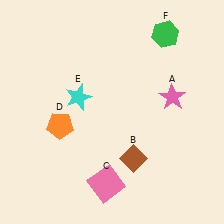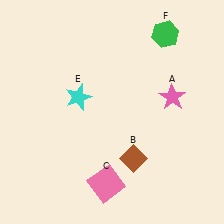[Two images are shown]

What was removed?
The orange pentagon (D) was removed in Image 2.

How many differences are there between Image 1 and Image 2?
There is 1 difference between the two images.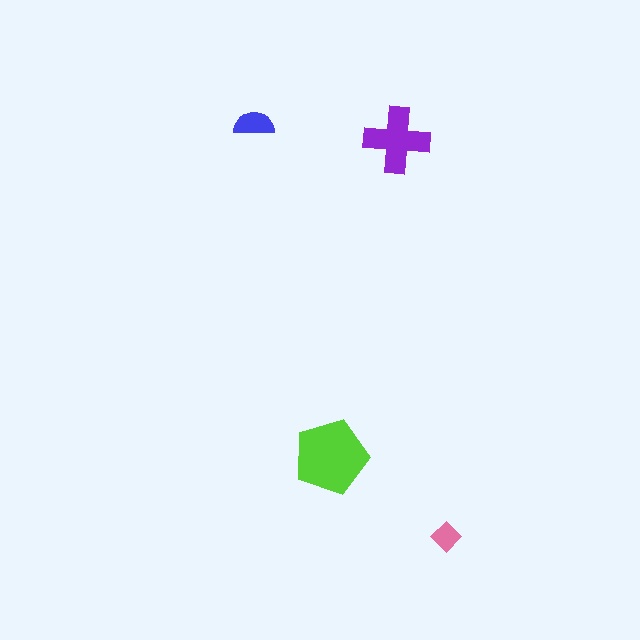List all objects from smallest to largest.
The pink diamond, the blue semicircle, the purple cross, the lime pentagon.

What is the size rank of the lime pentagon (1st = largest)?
1st.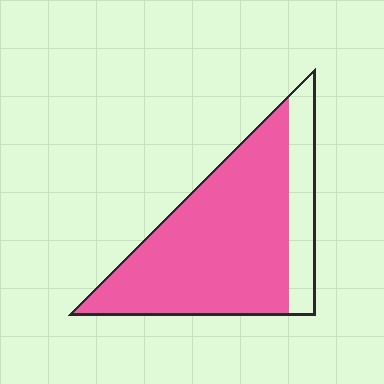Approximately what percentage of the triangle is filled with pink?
Approximately 80%.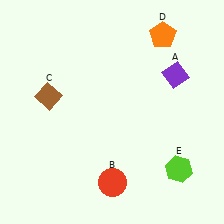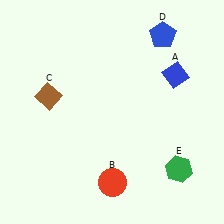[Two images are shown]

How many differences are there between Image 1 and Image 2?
There are 3 differences between the two images.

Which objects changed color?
A changed from purple to blue. D changed from orange to blue. E changed from lime to green.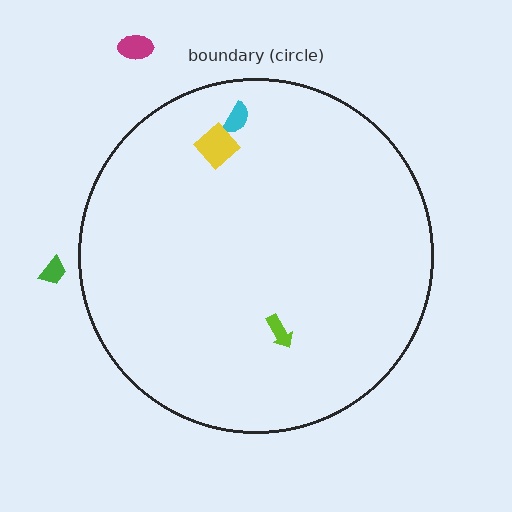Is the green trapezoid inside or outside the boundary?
Outside.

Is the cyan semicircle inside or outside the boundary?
Inside.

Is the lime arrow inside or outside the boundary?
Inside.